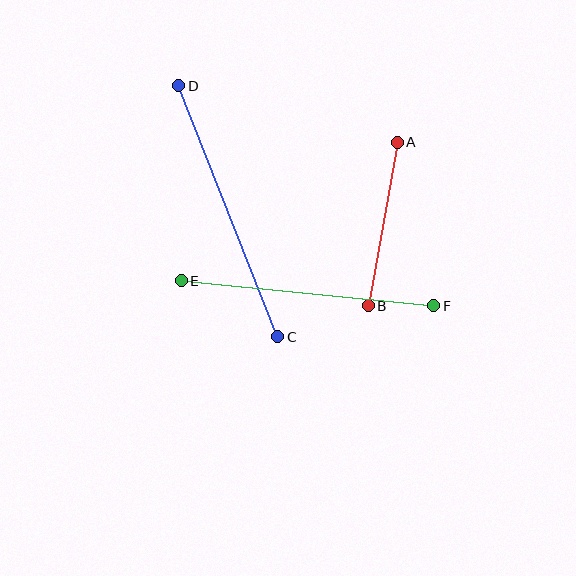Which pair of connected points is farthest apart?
Points C and D are farthest apart.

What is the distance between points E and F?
The distance is approximately 253 pixels.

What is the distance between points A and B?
The distance is approximately 166 pixels.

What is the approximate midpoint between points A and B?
The midpoint is at approximately (383, 224) pixels.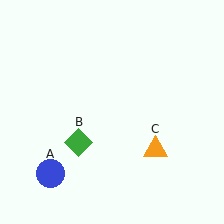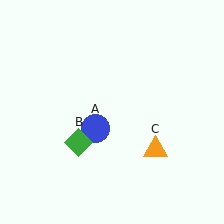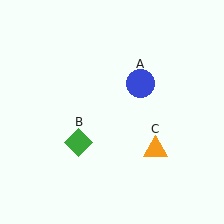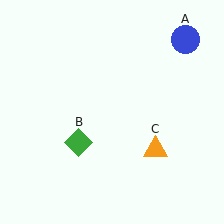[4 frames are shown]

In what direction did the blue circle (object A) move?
The blue circle (object A) moved up and to the right.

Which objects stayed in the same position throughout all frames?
Green diamond (object B) and orange triangle (object C) remained stationary.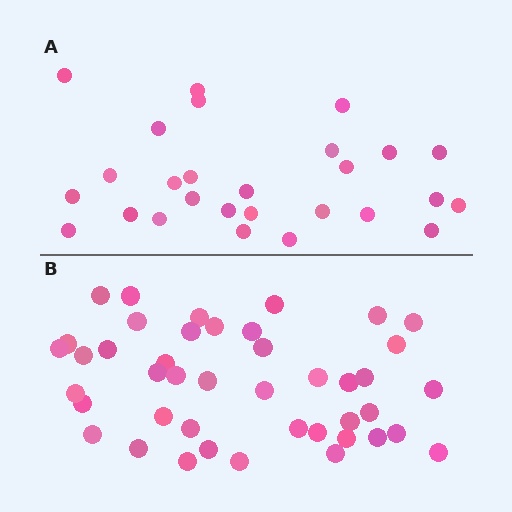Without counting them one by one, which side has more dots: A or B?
Region B (the bottom region) has more dots.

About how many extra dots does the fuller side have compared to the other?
Region B has approximately 15 more dots than region A.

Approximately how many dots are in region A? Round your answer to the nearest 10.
About 30 dots. (The exact count is 27, which rounds to 30.)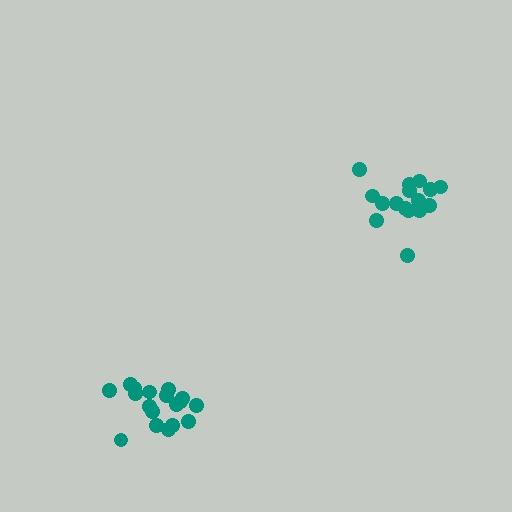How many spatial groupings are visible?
There are 2 spatial groupings.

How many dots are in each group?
Group 1: 18 dots, Group 2: 16 dots (34 total).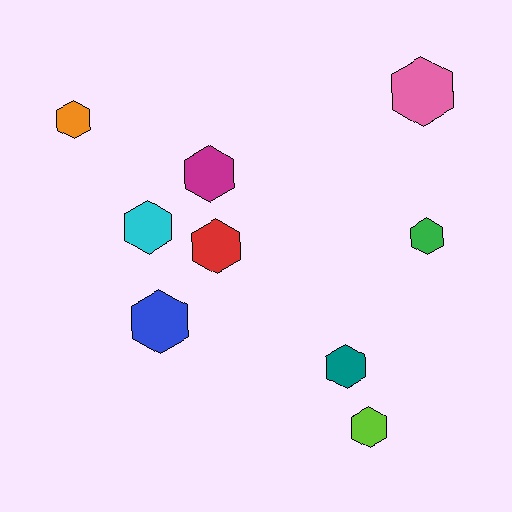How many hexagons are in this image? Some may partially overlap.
There are 9 hexagons.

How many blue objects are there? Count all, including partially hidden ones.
There is 1 blue object.